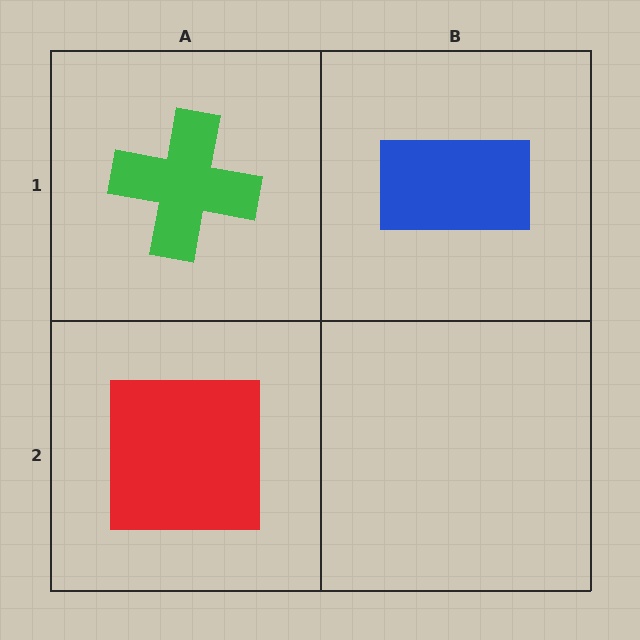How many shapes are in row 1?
2 shapes.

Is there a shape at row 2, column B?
No, that cell is empty.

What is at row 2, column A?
A red square.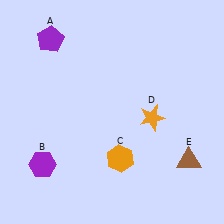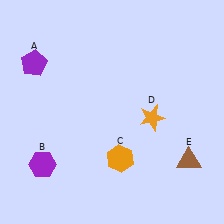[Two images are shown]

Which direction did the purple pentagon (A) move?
The purple pentagon (A) moved down.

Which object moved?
The purple pentagon (A) moved down.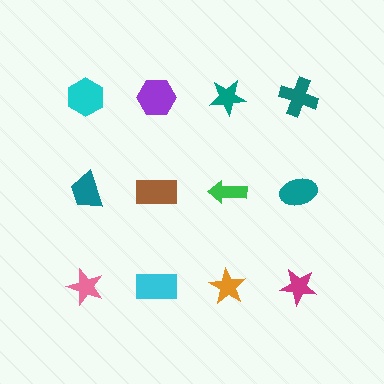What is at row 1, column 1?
A cyan hexagon.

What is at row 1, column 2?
A purple hexagon.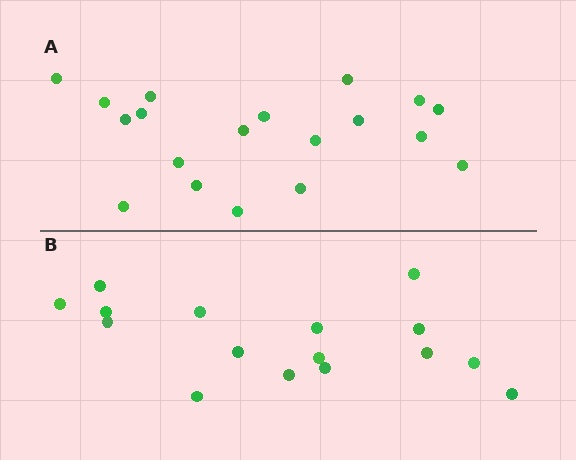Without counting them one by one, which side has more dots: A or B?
Region A (the top region) has more dots.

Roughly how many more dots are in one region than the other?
Region A has just a few more — roughly 2 or 3 more dots than region B.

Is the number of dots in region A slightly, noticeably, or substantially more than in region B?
Region A has only slightly more — the two regions are fairly close. The ratio is roughly 1.2 to 1.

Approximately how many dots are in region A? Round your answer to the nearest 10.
About 20 dots. (The exact count is 19, which rounds to 20.)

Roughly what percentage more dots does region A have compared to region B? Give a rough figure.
About 20% more.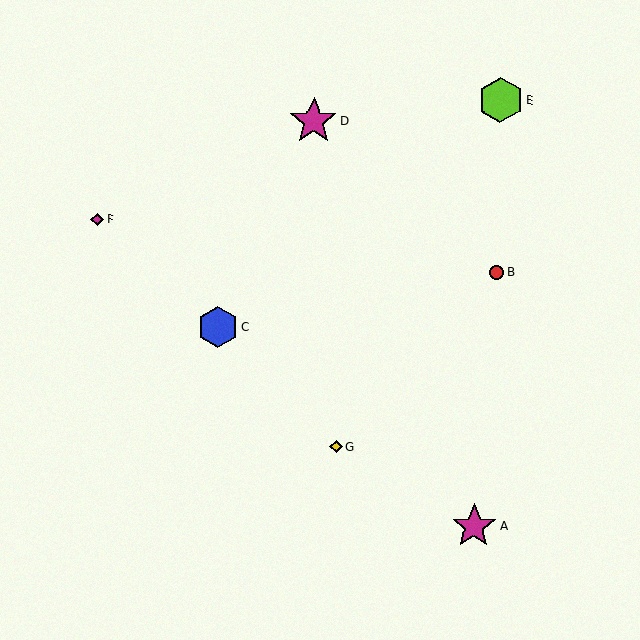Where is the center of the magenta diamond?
The center of the magenta diamond is at (97, 220).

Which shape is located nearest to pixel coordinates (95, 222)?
The magenta diamond (labeled F) at (97, 220) is nearest to that location.